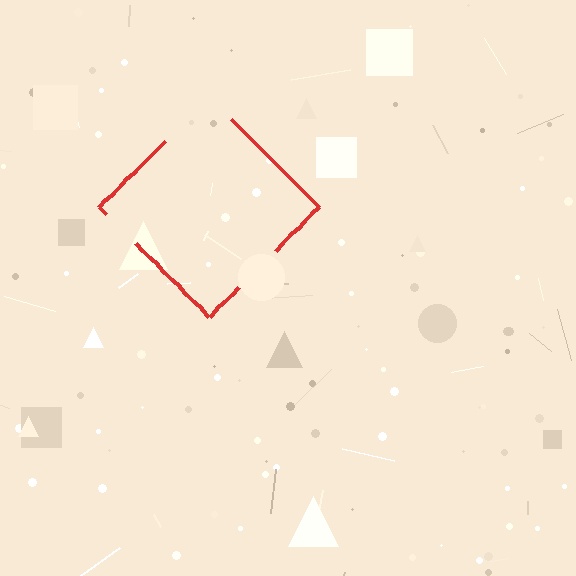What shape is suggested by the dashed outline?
The dashed outline suggests a diamond.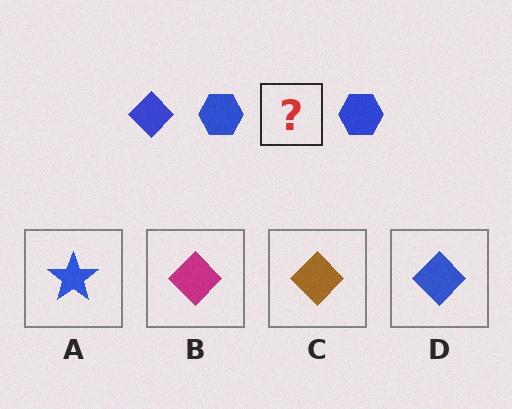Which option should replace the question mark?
Option D.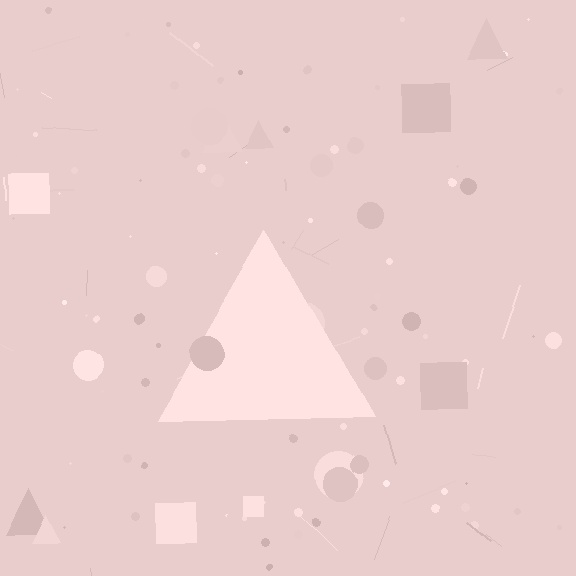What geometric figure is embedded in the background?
A triangle is embedded in the background.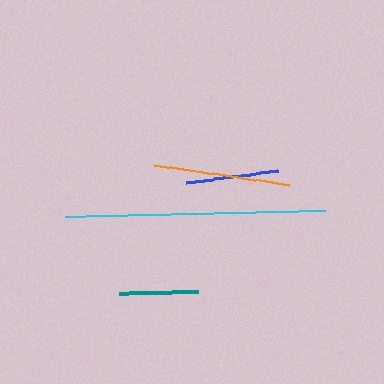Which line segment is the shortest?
The teal line is the shortest at approximately 79 pixels.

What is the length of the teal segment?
The teal segment is approximately 79 pixels long.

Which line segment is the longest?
The cyan line is the longest at approximately 261 pixels.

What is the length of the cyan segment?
The cyan segment is approximately 261 pixels long.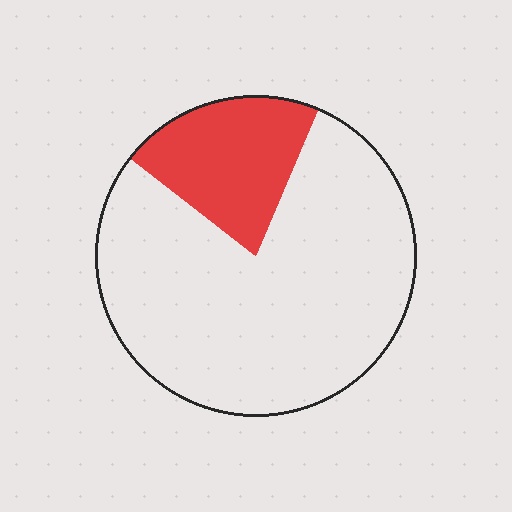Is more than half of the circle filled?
No.